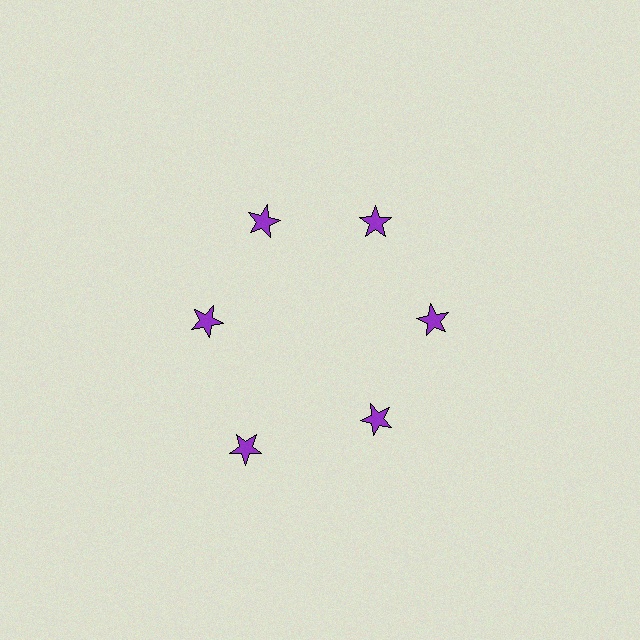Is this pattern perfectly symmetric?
No. The 6 purple stars are arranged in a ring, but one element near the 7 o'clock position is pushed outward from the center, breaking the 6-fold rotational symmetry.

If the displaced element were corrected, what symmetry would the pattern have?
It would have 6-fold rotational symmetry — the pattern would map onto itself every 60 degrees.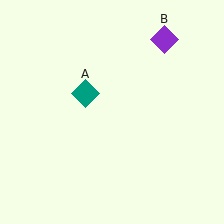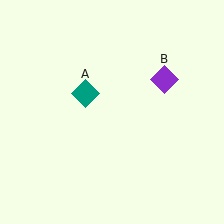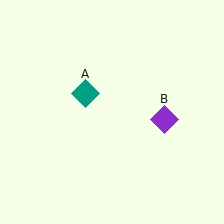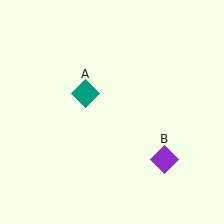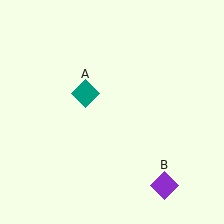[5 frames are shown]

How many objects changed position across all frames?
1 object changed position: purple diamond (object B).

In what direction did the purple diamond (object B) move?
The purple diamond (object B) moved down.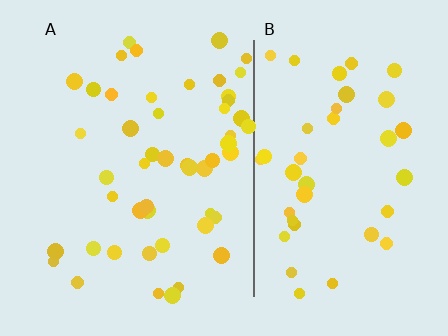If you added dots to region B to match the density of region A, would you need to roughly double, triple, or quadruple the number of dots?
Approximately double.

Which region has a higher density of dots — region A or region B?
A (the left).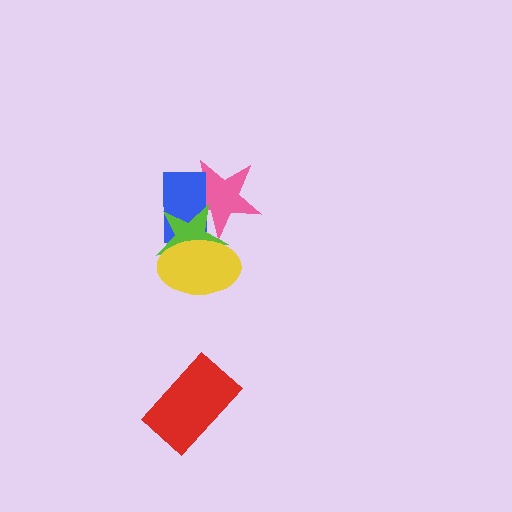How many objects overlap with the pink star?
3 objects overlap with the pink star.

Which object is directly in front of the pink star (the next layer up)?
The blue rectangle is directly in front of the pink star.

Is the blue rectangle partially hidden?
Yes, it is partially covered by another shape.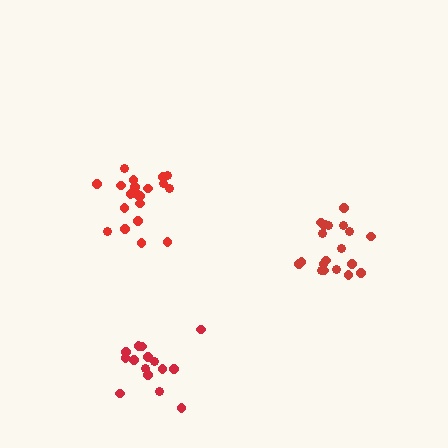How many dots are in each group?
Group 1: 21 dots, Group 2: 20 dots, Group 3: 15 dots (56 total).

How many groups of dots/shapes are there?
There are 3 groups.